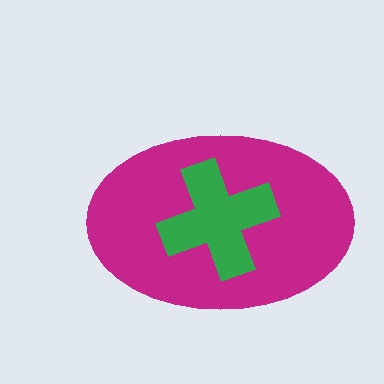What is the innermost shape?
The green cross.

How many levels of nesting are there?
2.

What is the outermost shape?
The magenta ellipse.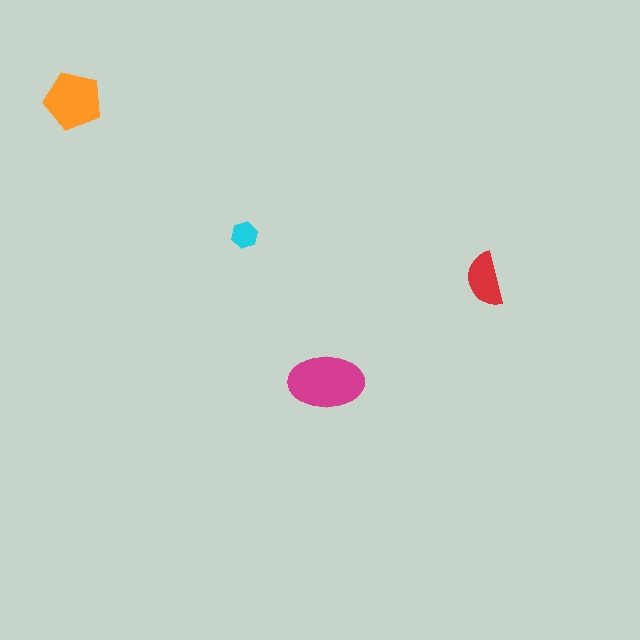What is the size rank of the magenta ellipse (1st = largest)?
1st.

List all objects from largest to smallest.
The magenta ellipse, the orange pentagon, the red semicircle, the cyan hexagon.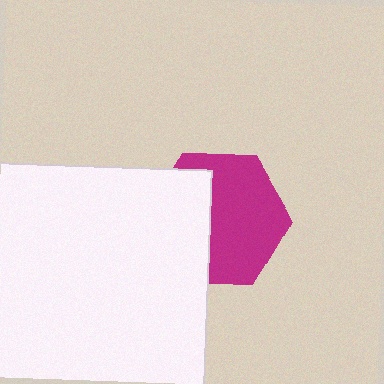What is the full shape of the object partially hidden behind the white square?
The partially hidden object is a magenta hexagon.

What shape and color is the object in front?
The object in front is a white square.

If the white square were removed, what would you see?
You would see the complete magenta hexagon.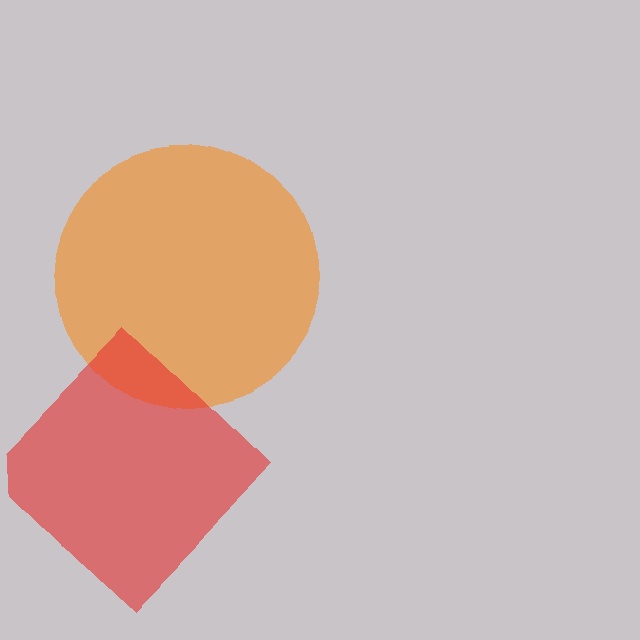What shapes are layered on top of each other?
The layered shapes are: an orange circle, a red diamond.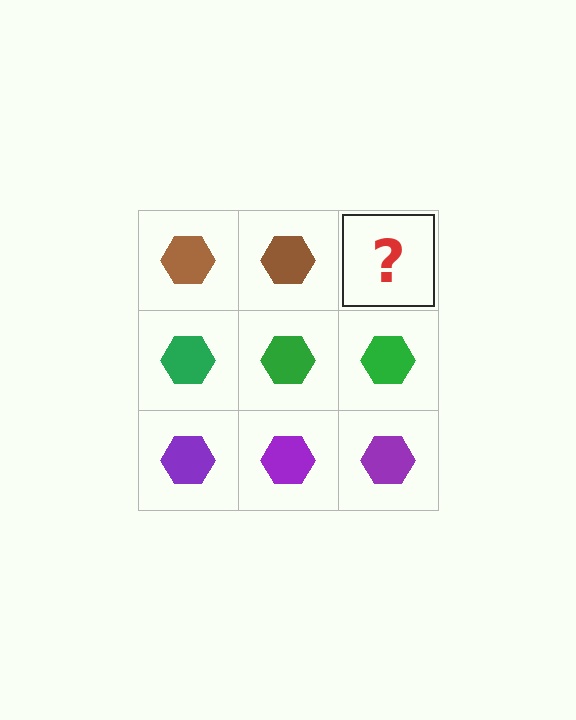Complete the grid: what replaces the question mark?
The question mark should be replaced with a brown hexagon.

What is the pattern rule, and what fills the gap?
The rule is that each row has a consistent color. The gap should be filled with a brown hexagon.